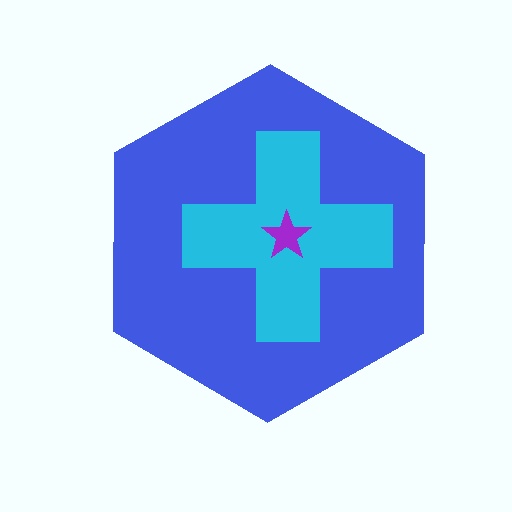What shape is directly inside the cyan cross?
The purple star.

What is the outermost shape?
The blue hexagon.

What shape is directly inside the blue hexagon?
The cyan cross.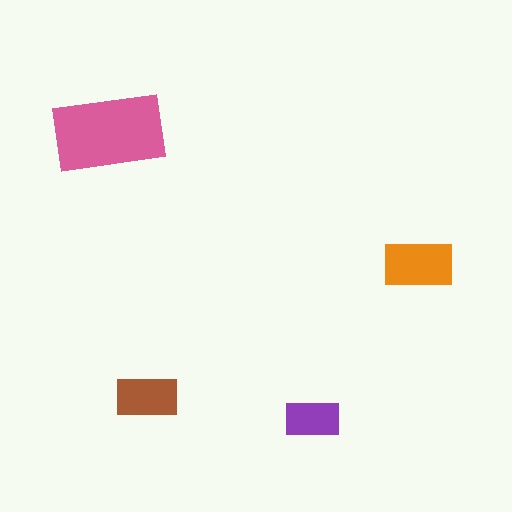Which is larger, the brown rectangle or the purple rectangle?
The brown one.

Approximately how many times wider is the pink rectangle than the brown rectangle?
About 2 times wider.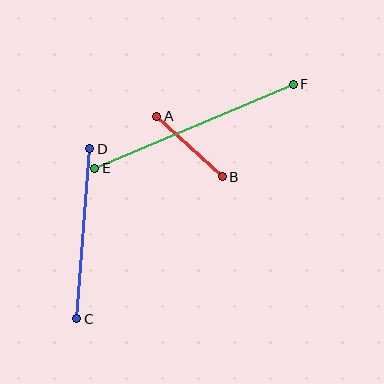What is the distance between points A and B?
The distance is approximately 89 pixels.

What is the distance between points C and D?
The distance is approximately 171 pixels.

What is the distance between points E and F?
The distance is approximately 216 pixels.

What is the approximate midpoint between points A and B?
The midpoint is at approximately (189, 147) pixels.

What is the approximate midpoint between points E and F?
The midpoint is at approximately (194, 126) pixels.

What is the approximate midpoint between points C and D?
The midpoint is at approximately (83, 234) pixels.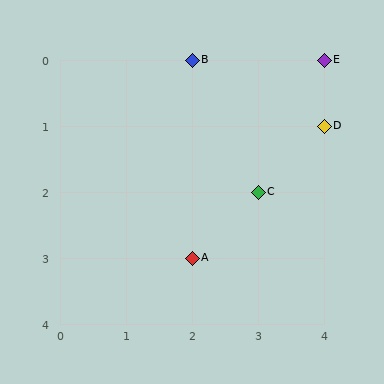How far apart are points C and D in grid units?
Points C and D are 1 column and 1 row apart (about 1.4 grid units diagonally).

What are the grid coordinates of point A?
Point A is at grid coordinates (2, 3).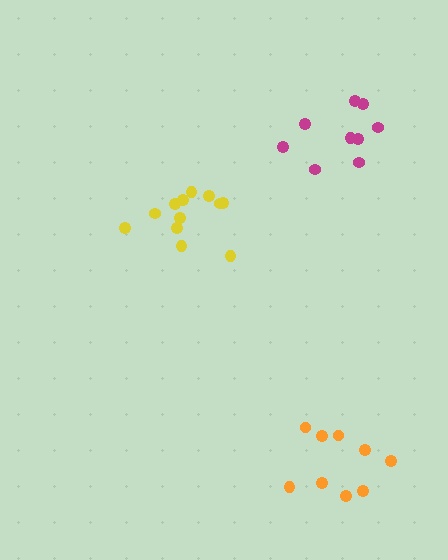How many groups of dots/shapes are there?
There are 3 groups.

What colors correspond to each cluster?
The clusters are colored: yellow, magenta, orange.